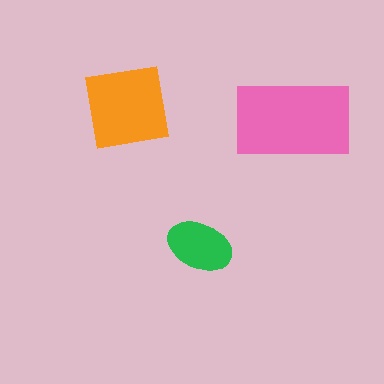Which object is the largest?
The pink rectangle.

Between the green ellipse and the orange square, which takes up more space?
The orange square.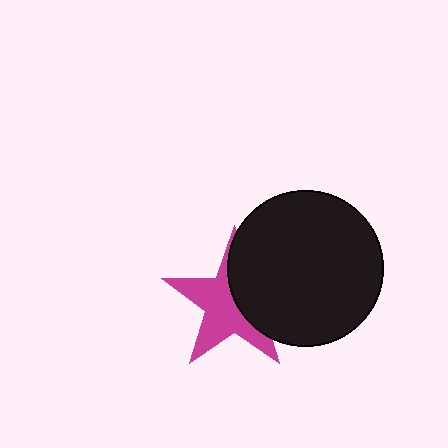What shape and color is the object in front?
The object in front is a black circle.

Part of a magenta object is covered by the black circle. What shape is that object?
It is a star.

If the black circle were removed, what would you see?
You would see the complete magenta star.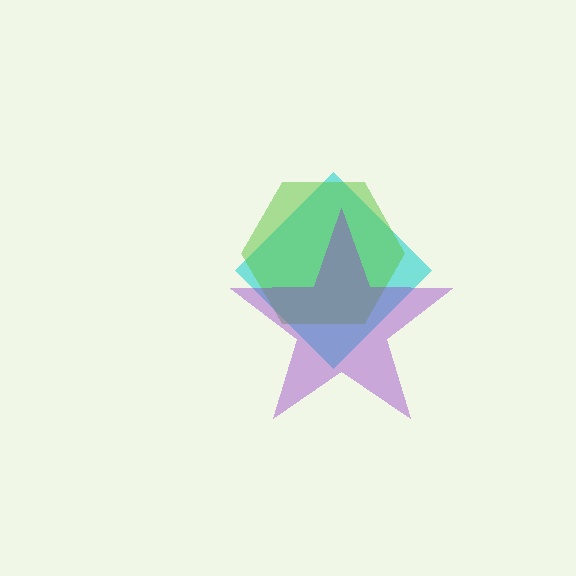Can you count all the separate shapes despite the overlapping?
Yes, there are 3 separate shapes.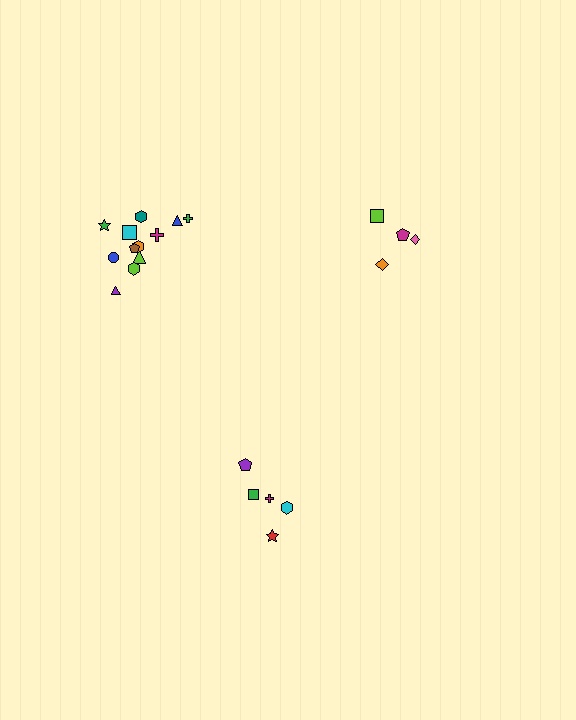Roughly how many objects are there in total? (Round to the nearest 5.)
Roughly 20 objects in total.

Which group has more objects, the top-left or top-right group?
The top-left group.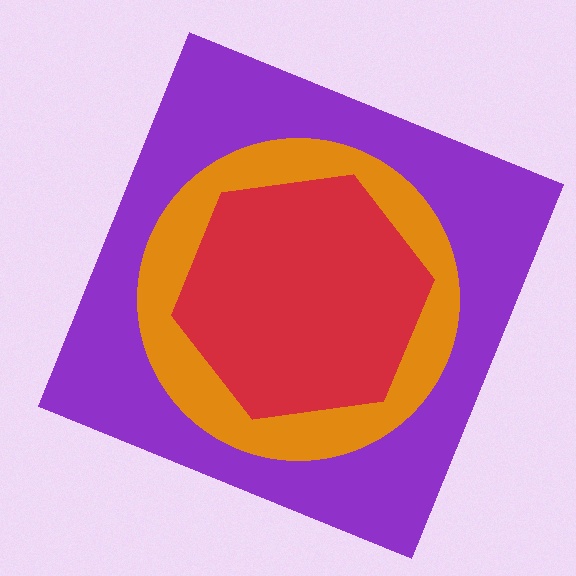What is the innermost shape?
The red hexagon.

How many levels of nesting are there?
3.